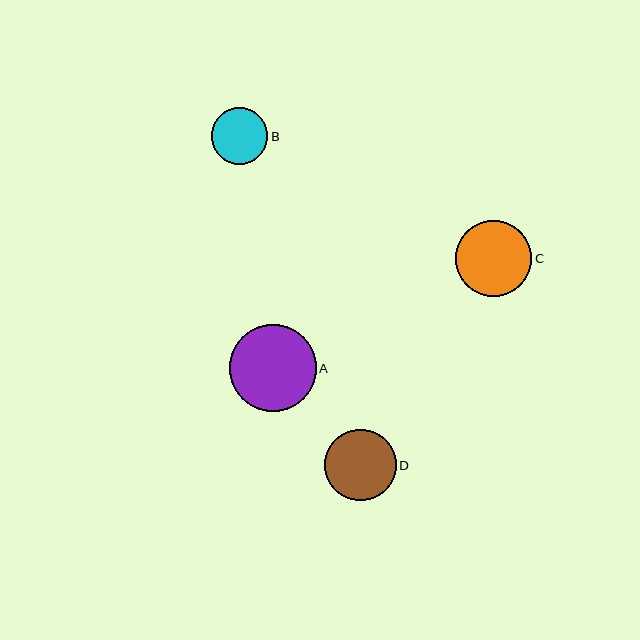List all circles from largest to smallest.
From largest to smallest: A, C, D, B.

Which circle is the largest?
Circle A is the largest with a size of approximately 87 pixels.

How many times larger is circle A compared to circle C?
Circle A is approximately 1.1 times the size of circle C.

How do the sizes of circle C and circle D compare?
Circle C and circle D are approximately the same size.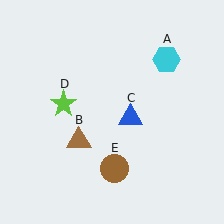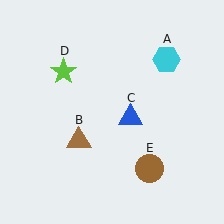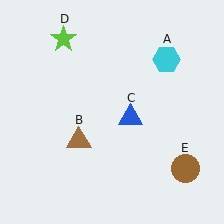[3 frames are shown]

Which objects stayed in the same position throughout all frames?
Cyan hexagon (object A) and brown triangle (object B) and blue triangle (object C) remained stationary.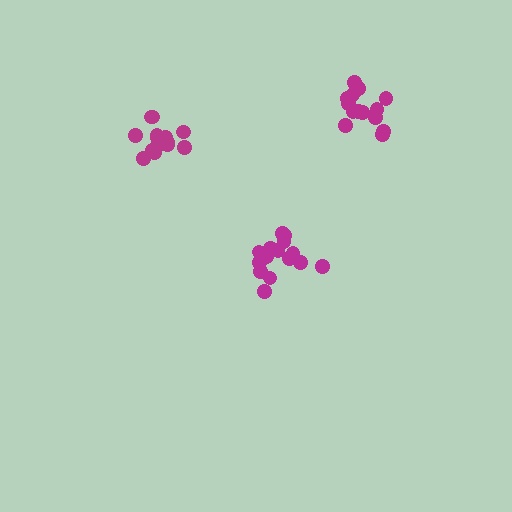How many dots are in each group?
Group 1: 15 dots, Group 2: 16 dots, Group 3: 14 dots (45 total).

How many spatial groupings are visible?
There are 3 spatial groupings.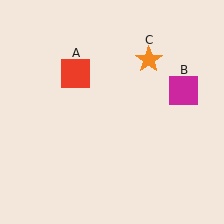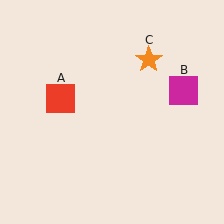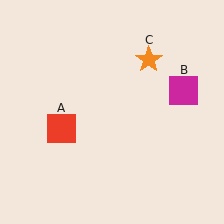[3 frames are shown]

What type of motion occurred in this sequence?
The red square (object A) rotated counterclockwise around the center of the scene.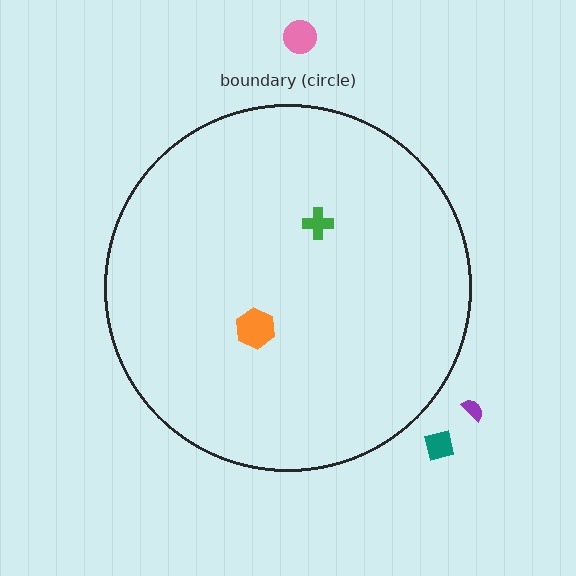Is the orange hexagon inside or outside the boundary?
Inside.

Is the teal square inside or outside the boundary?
Outside.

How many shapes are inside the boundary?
2 inside, 3 outside.